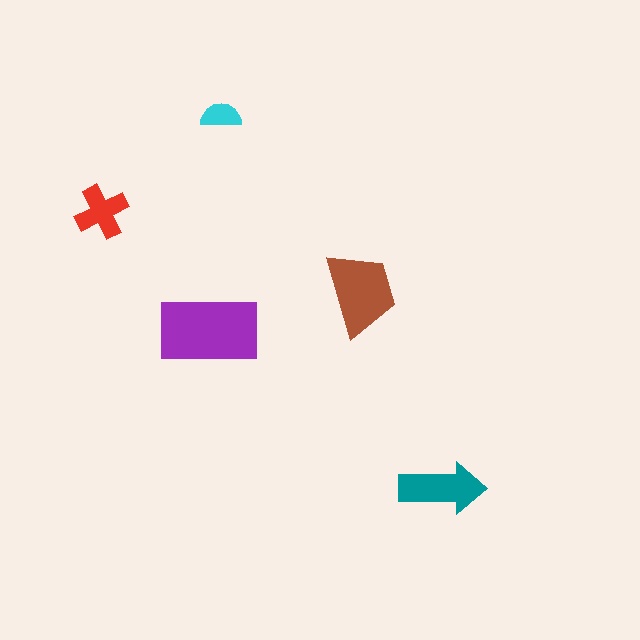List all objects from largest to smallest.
The purple rectangle, the brown trapezoid, the teal arrow, the red cross, the cyan semicircle.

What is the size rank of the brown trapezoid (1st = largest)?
2nd.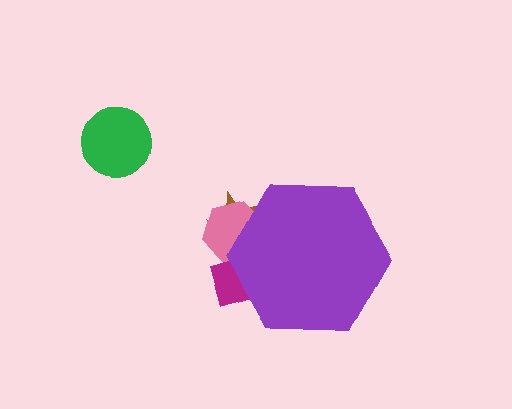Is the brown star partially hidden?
Yes, the brown star is partially hidden behind the purple hexagon.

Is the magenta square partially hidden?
Yes, the magenta square is partially hidden behind the purple hexagon.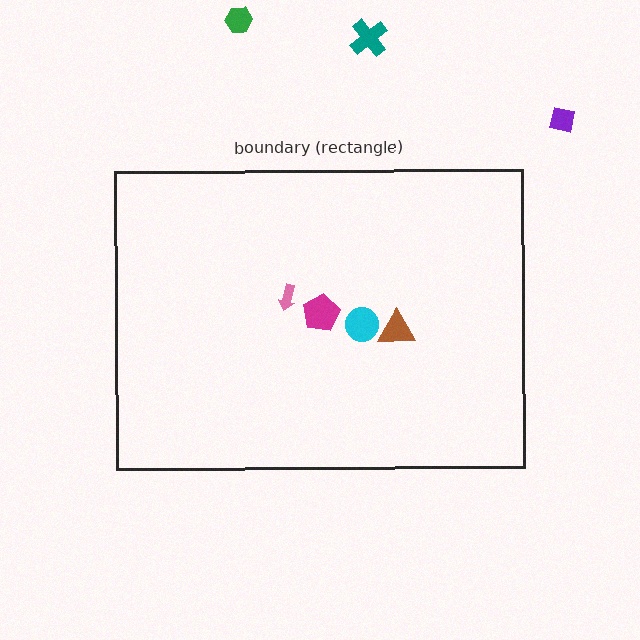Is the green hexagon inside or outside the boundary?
Outside.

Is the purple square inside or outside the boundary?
Outside.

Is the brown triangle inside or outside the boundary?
Inside.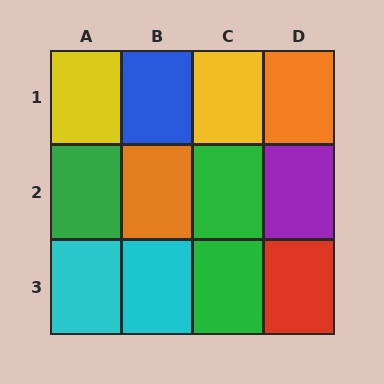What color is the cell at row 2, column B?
Orange.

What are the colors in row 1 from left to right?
Yellow, blue, yellow, orange.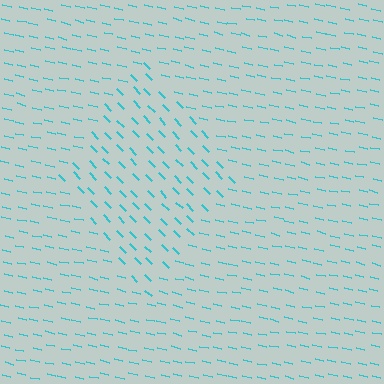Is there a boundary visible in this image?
Yes, there is a texture boundary formed by a change in line orientation.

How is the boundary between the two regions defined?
The boundary is defined purely by a change in line orientation (approximately 33 degrees difference). All lines are the same color and thickness.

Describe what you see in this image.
The image is filled with small cyan line segments. A diamond region in the image has lines oriented differently from the surrounding lines, creating a visible texture boundary.